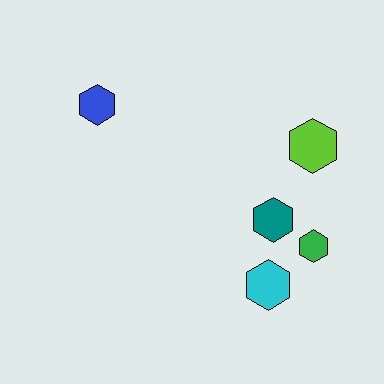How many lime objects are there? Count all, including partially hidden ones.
There is 1 lime object.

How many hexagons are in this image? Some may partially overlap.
There are 5 hexagons.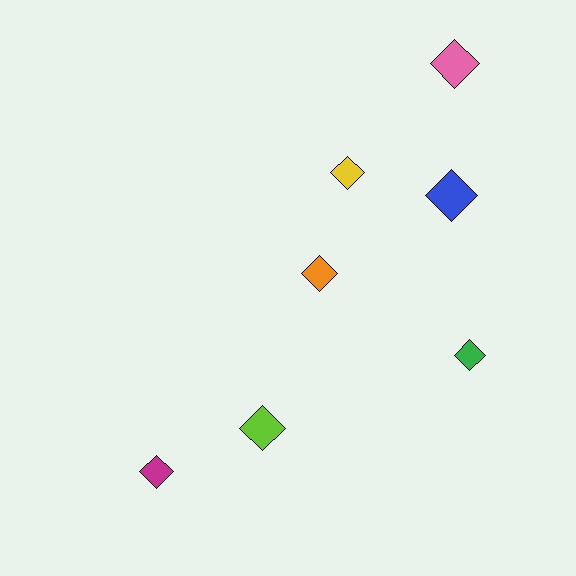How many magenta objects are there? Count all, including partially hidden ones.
There is 1 magenta object.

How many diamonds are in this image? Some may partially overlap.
There are 7 diamonds.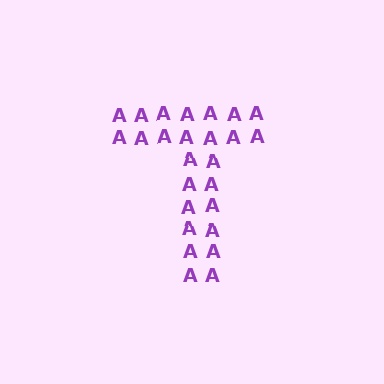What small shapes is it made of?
It is made of small letter A's.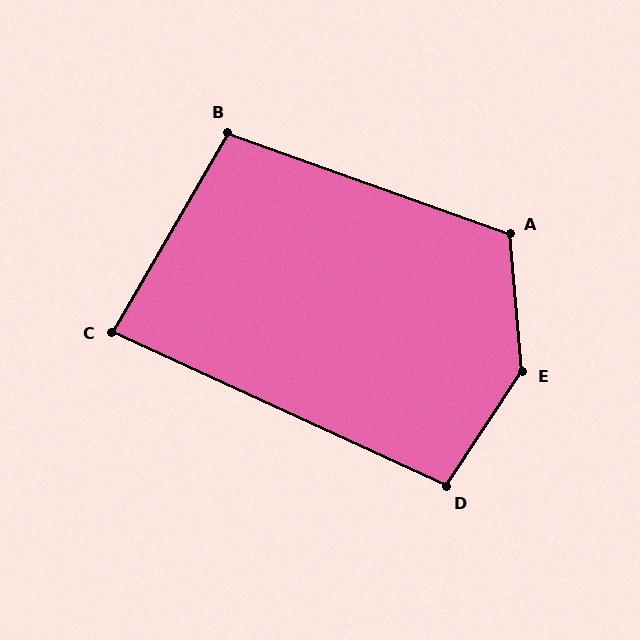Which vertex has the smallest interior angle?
C, at approximately 84 degrees.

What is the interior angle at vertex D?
Approximately 99 degrees (obtuse).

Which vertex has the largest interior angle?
E, at approximately 142 degrees.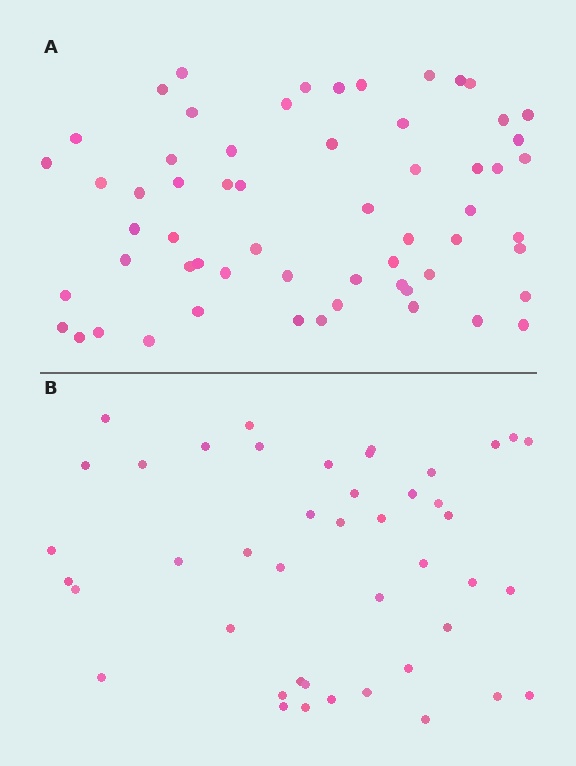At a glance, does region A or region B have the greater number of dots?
Region A (the top region) has more dots.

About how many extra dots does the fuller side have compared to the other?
Region A has approximately 15 more dots than region B.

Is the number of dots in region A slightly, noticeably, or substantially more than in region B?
Region A has noticeably more, but not dramatically so. The ratio is roughly 1.4 to 1.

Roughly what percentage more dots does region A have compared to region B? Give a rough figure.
About 35% more.